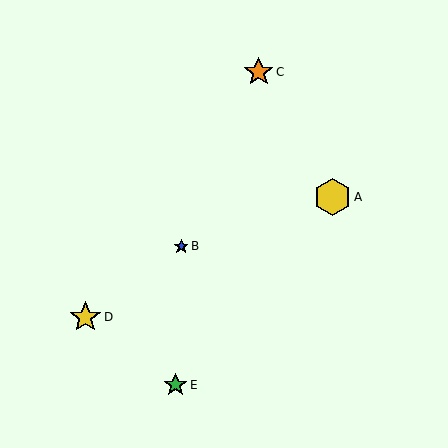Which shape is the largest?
The yellow hexagon (labeled A) is the largest.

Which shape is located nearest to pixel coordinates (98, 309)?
The yellow star (labeled D) at (85, 317) is nearest to that location.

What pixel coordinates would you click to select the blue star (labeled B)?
Click at (181, 246) to select the blue star B.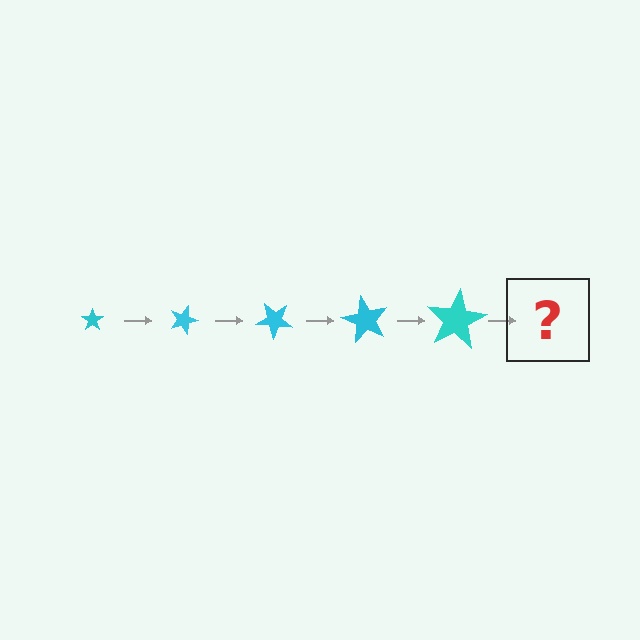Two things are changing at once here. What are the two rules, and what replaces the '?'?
The two rules are that the star grows larger each step and it rotates 20 degrees each step. The '?' should be a star, larger than the previous one and rotated 100 degrees from the start.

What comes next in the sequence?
The next element should be a star, larger than the previous one and rotated 100 degrees from the start.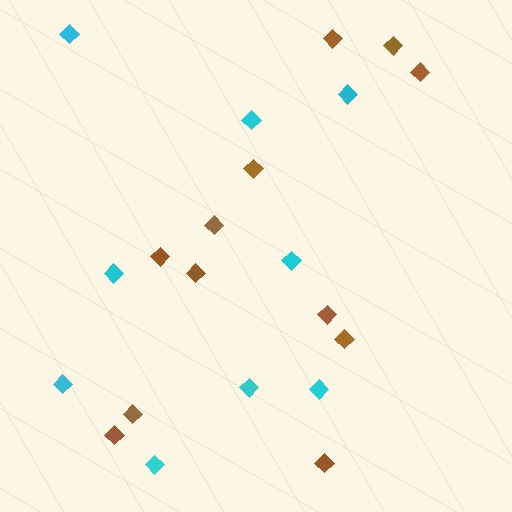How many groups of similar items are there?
There are 2 groups: one group of brown diamonds (12) and one group of cyan diamonds (9).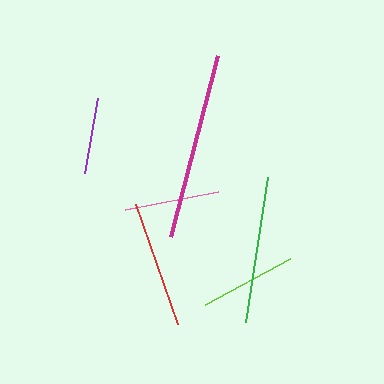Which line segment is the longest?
The magenta line is the longest at approximately 187 pixels.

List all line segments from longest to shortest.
From longest to shortest: magenta, green, red, lime, pink, purple.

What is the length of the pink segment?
The pink segment is approximately 94 pixels long.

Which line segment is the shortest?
The purple line is the shortest at approximately 75 pixels.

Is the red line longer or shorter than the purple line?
The red line is longer than the purple line.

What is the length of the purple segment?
The purple segment is approximately 75 pixels long.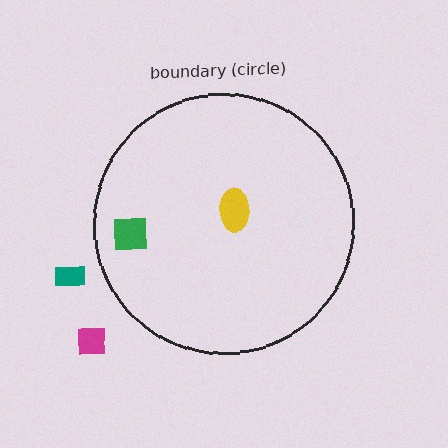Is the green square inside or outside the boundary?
Inside.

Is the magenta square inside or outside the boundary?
Outside.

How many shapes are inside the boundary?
2 inside, 2 outside.